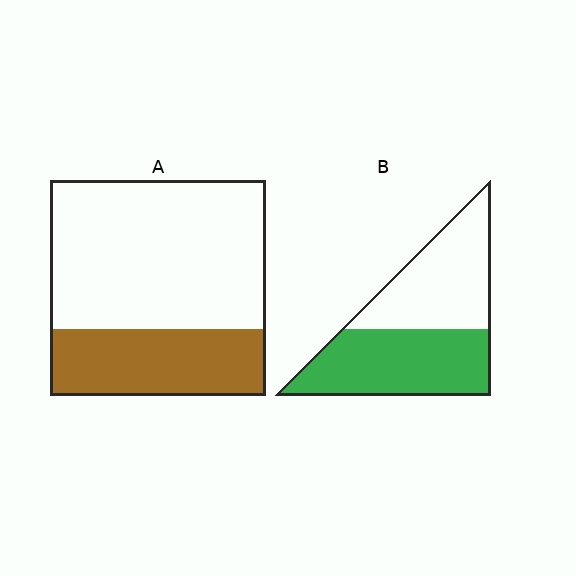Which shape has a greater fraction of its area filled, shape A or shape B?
Shape B.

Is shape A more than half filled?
No.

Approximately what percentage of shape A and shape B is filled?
A is approximately 30% and B is approximately 50%.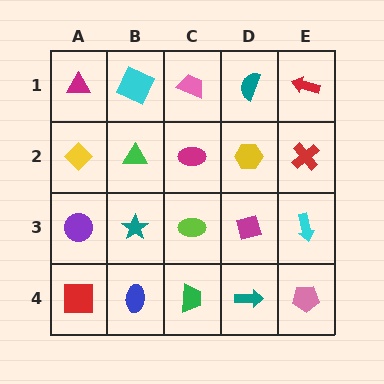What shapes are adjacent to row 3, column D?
A yellow hexagon (row 2, column D), a teal arrow (row 4, column D), a lime ellipse (row 3, column C), a cyan arrow (row 3, column E).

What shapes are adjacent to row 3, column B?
A green triangle (row 2, column B), a blue ellipse (row 4, column B), a purple circle (row 3, column A), a lime ellipse (row 3, column C).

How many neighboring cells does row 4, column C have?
3.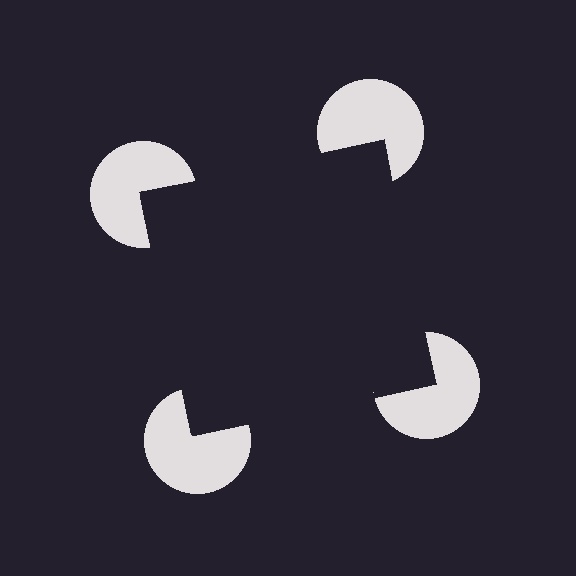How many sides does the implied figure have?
4 sides.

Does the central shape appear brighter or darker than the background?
It typically appears slightly darker than the background, even though no actual brightness change is drawn.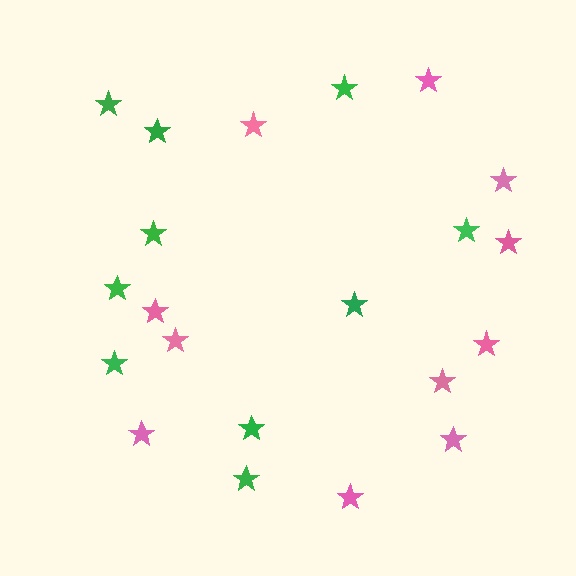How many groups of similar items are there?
There are 2 groups: one group of pink stars (11) and one group of green stars (10).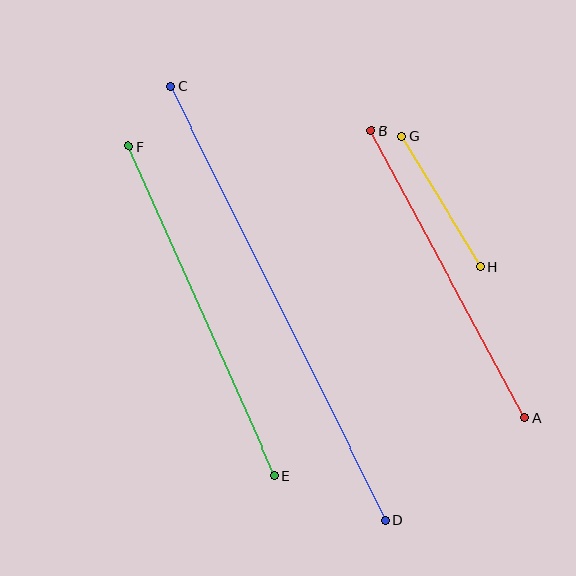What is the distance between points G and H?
The distance is approximately 151 pixels.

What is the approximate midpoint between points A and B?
The midpoint is at approximately (448, 274) pixels.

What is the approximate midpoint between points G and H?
The midpoint is at approximately (441, 202) pixels.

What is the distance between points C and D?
The distance is approximately 485 pixels.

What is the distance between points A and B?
The distance is approximately 325 pixels.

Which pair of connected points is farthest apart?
Points C and D are farthest apart.